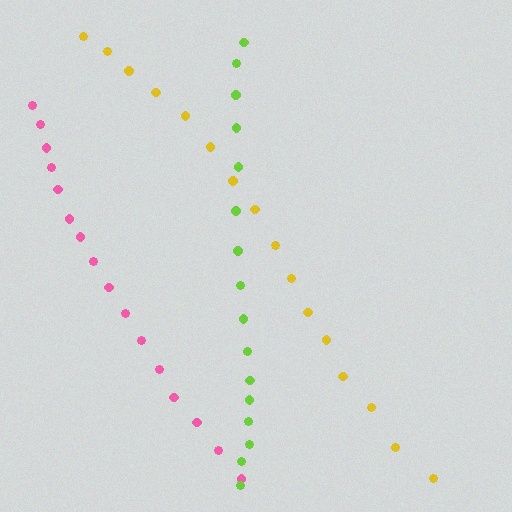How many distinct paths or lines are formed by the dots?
There are 3 distinct paths.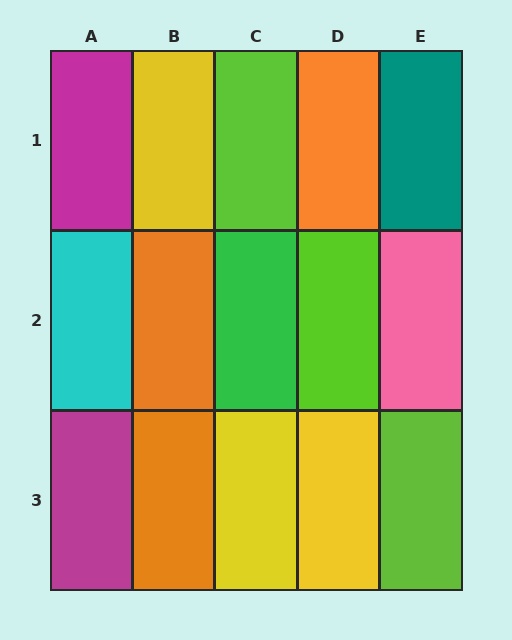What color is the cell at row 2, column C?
Green.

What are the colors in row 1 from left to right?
Magenta, yellow, lime, orange, teal.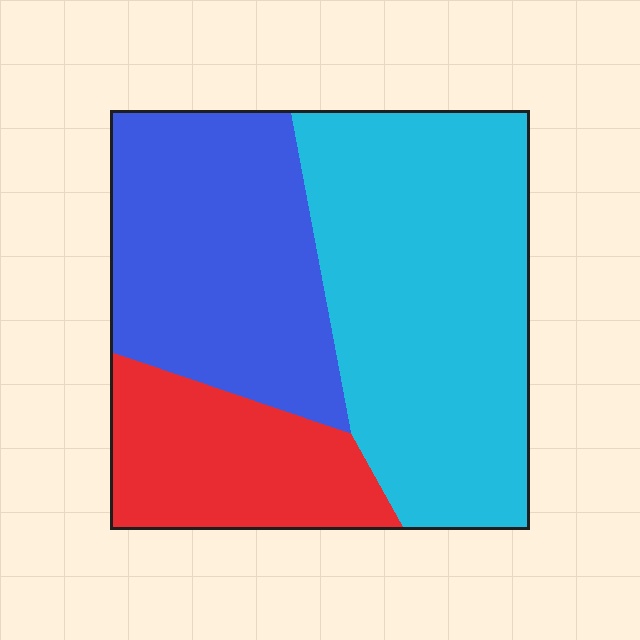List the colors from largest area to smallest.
From largest to smallest: cyan, blue, red.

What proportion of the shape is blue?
Blue covers 33% of the shape.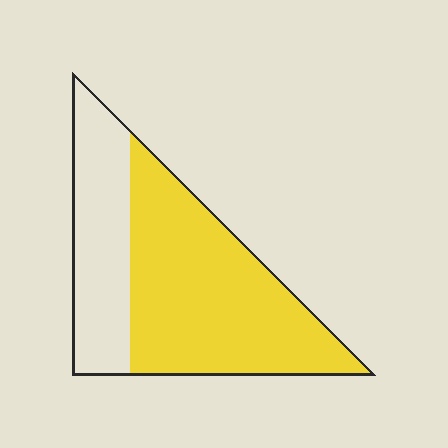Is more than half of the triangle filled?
Yes.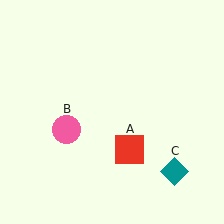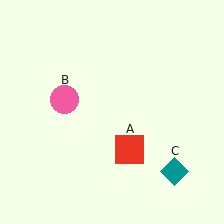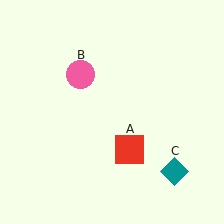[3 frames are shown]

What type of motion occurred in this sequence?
The pink circle (object B) rotated clockwise around the center of the scene.